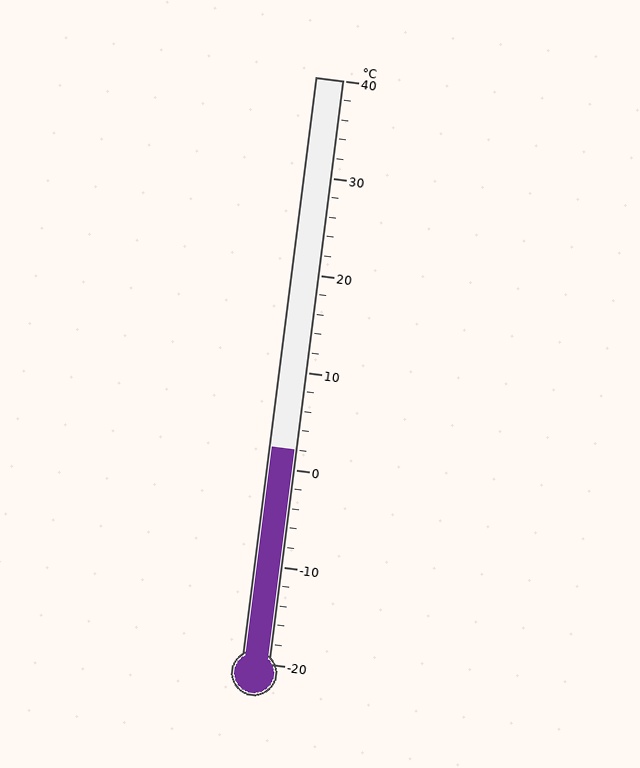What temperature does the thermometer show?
The thermometer shows approximately 2°C.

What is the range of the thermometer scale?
The thermometer scale ranges from -20°C to 40°C.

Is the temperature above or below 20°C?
The temperature is below 20°C.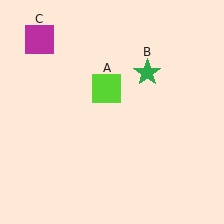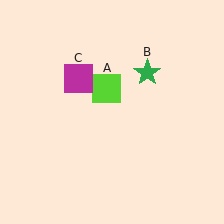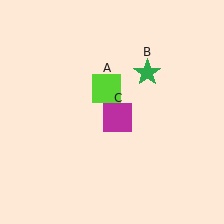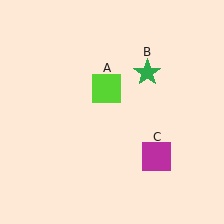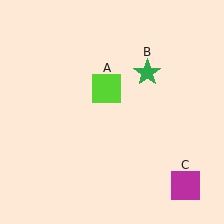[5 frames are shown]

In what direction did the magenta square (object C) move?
The magenta square (object C) moved down and to the right.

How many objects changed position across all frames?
1 object changed position: magenta square (object C).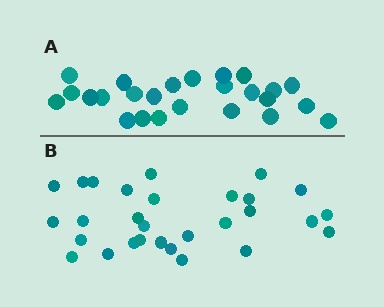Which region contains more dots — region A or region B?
Region B (the bottom region) has more dots.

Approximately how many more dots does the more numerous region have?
Region B has about 4 more dots than region A.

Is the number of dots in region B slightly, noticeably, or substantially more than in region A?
Region B has only slightly more — the two regions are fairly close. The ratio is roughly 1.2 to 1.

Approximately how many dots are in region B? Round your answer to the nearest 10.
About 30 dots. (The exact count is 29, which rounds to 30.)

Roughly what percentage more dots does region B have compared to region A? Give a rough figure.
About 15% more.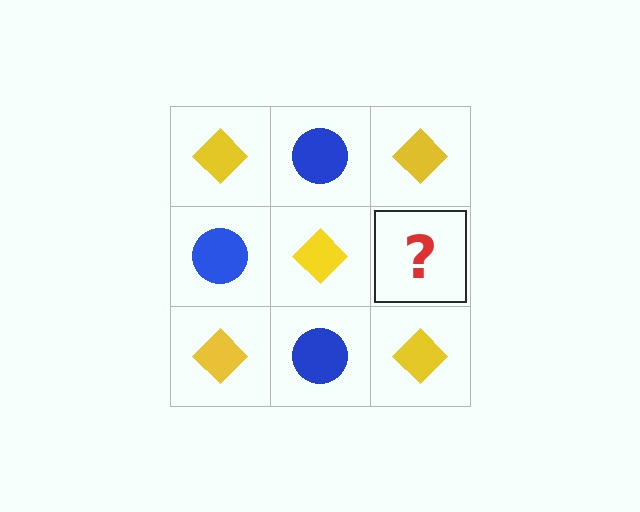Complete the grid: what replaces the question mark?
The question mark should be replaced with a blue circle.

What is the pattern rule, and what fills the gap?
The rule is that it alternates yellow diamond and blue circle in a checkerboard pattern. The gap should be filled with a blue circle.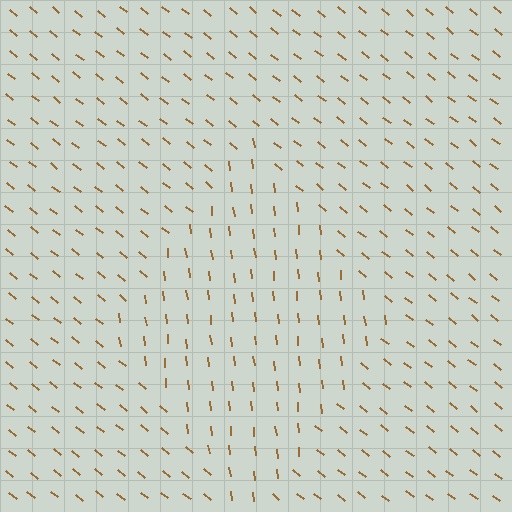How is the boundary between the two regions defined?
The boundary is defined purely by a change in line orientation (approximately 45 degrees difference). All lines are the same color and thickness.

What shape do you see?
I see a diamond.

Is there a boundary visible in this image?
Yes, there is a texture boundary formed by a change in line orientation.